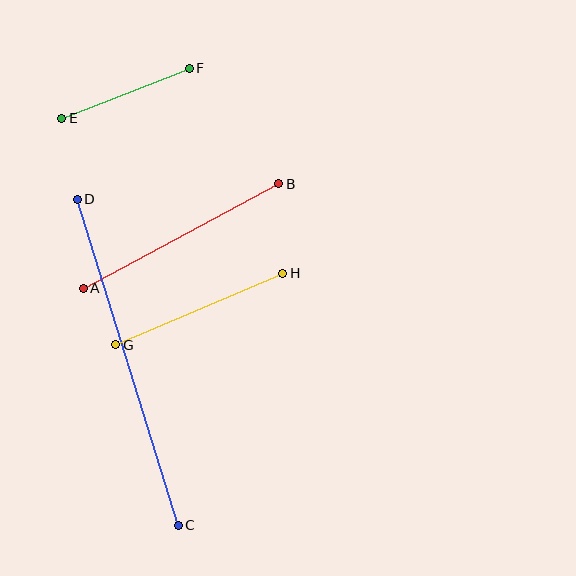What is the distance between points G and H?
The distance is approximately 182 pixels.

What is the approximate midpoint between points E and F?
The midpoint is at approximately (125, 93) pixels.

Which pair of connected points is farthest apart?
Points C and D are farthest apart.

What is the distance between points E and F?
The distance is approximately 137 pixels.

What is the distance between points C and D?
The distance is approximately 341 pixels.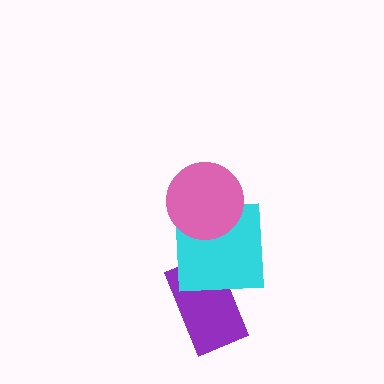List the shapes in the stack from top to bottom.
From top to bottom: the pink circle, the cyan square, the purple rectangle.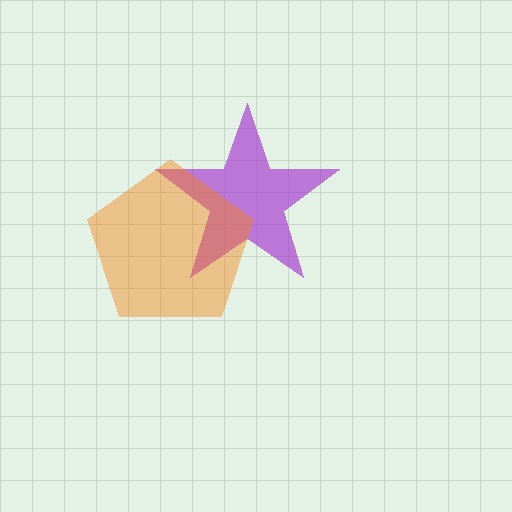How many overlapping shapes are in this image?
There are 2 overlapping shapes in the image.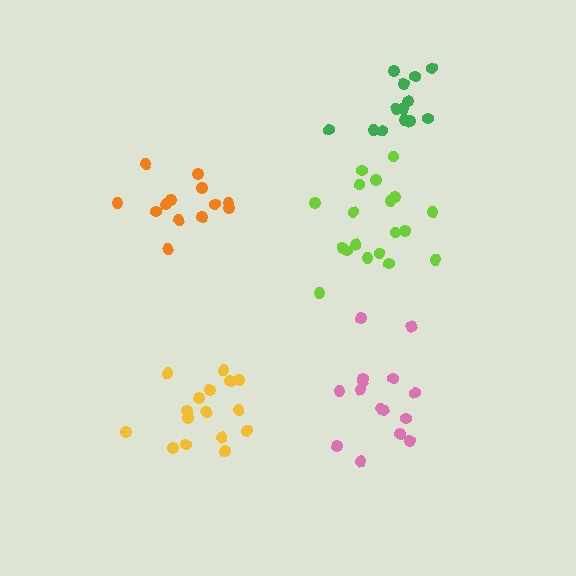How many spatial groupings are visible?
There are 5 spatial groupings.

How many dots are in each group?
Group 1: 15 dots, Group 2: 13 dots, Group 3: 16 dots, Group 4: 19 dots, Group 5: 13 dots (76 total).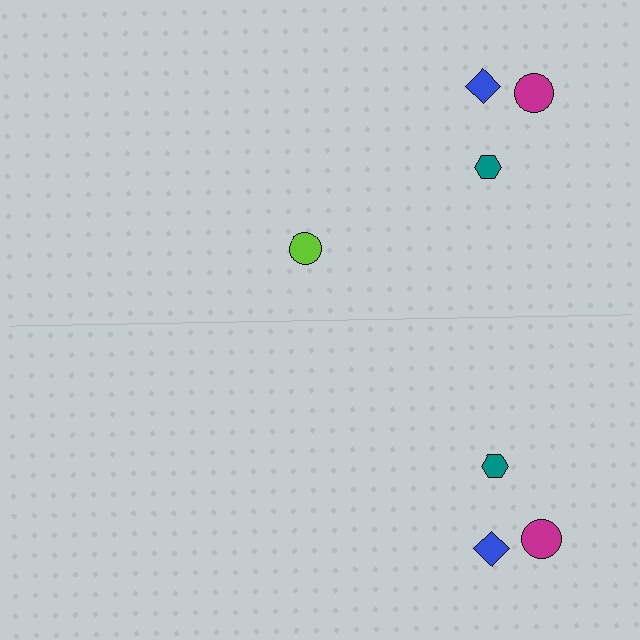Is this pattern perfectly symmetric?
No, the pattern is not perfectly symmetric. A lime circle is missing from the bottom side.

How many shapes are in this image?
There are 7 shapes in this image.